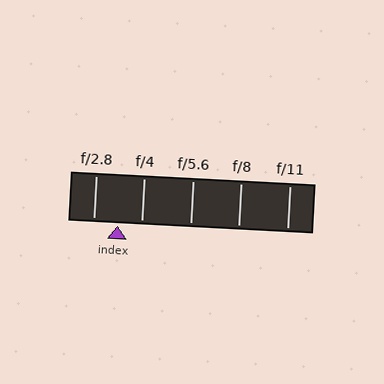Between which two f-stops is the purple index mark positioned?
The index mark is between f/2.8 and f/4.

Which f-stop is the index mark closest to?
The index mark is closest to f/4.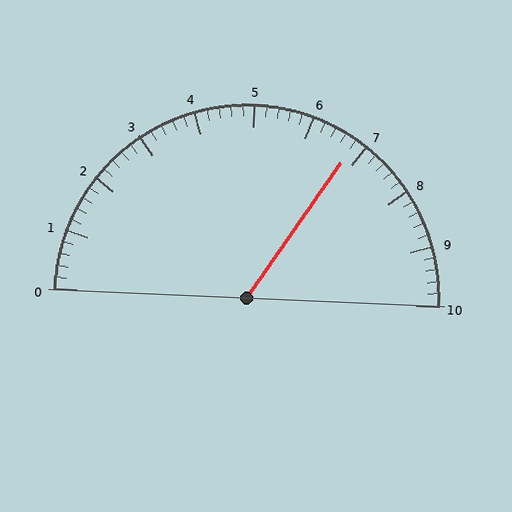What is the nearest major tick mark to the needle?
The nearest major tick mark is 7.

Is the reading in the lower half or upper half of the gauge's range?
The reading is in the upper half of the range (0 to 10).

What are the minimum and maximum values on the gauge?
The gauge ranges from 0 to 10.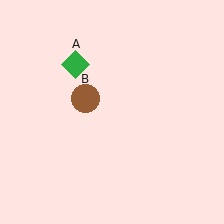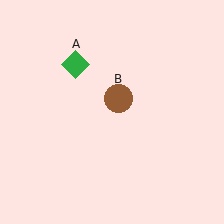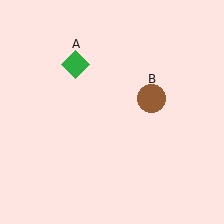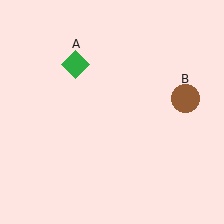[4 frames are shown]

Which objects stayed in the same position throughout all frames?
Green diamond (object A) remained stationary.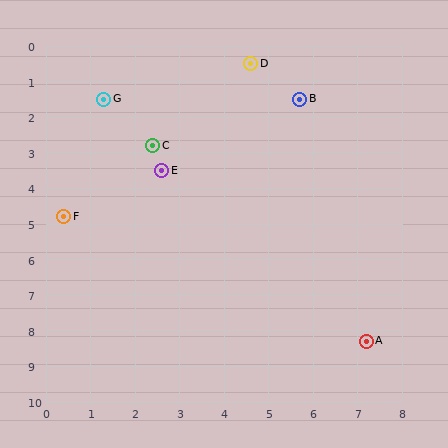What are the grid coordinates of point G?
Point G is at approximately (1.3, 1.5).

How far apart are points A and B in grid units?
Points A and B are about 7.0 grid units apart.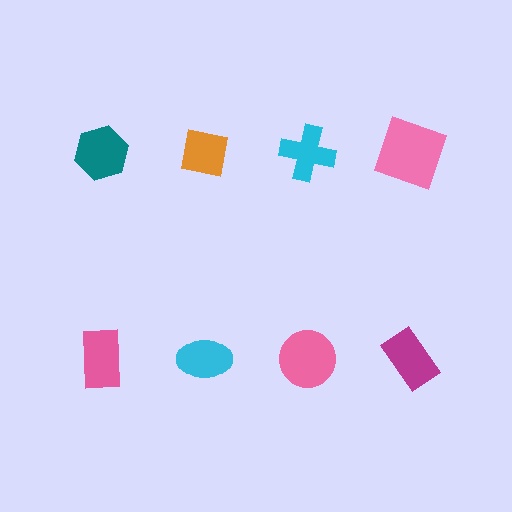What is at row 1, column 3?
A cyan cross.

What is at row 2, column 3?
A pink circle.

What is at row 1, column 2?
An orange square.